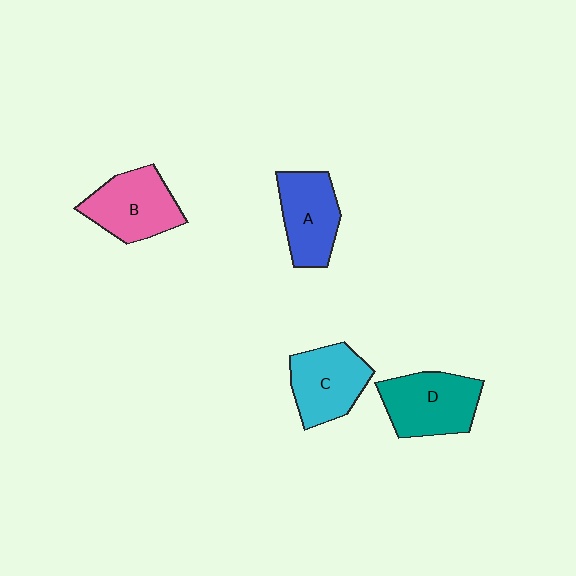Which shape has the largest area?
Shape D (teal).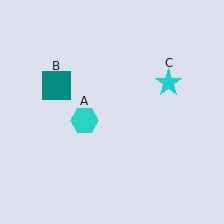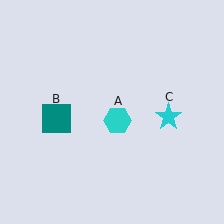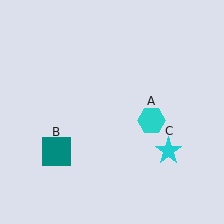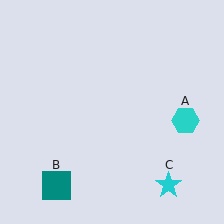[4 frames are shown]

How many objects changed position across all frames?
3 objects changed position: cyan hexagon (object A), teal square (object B), cyan star (object C).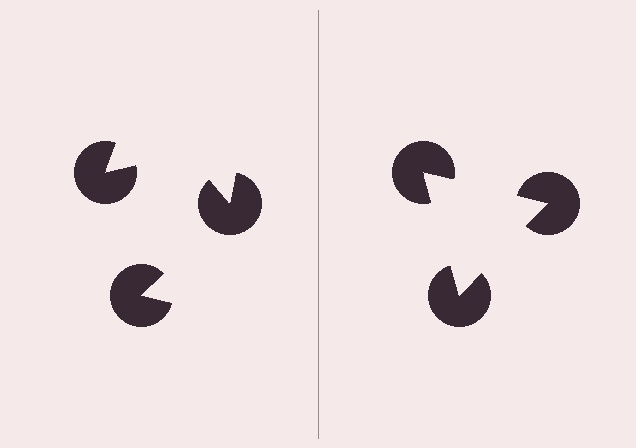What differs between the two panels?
The pac-man discs are positioned identically on both sides; only the wedge orientations differ. On the right they align to a triangle; on the left they are misaligned.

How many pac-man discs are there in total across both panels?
6 — 3 on each side.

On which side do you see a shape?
An illusory triangle appears on the right side. On the left side the wedge cuts are rotated, so no coherent shape forms.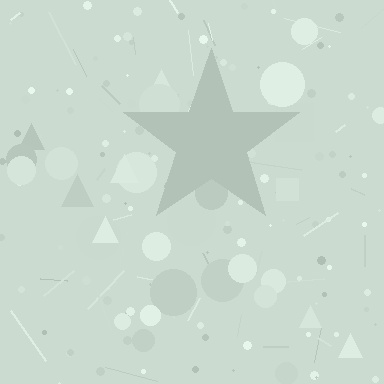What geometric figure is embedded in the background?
A star is embedded in the background.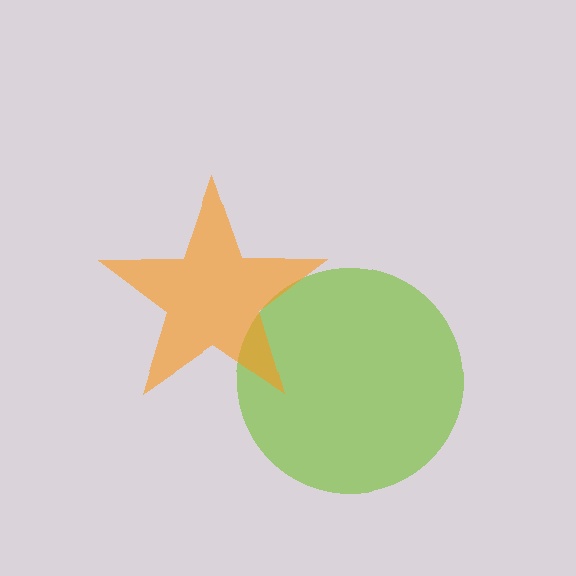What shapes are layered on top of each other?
The layered shapes are: a lime circle, an orange star.